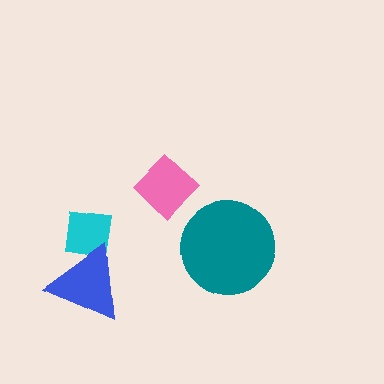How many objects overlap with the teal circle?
0 objects overlap with the teal circle.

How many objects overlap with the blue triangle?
1 object overlaps with the blue triangle.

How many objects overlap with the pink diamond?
0 objects overlap with the pink diamond.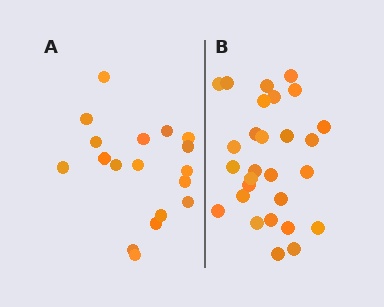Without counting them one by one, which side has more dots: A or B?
Region B (the right region) has more dots.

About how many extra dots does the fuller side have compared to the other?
Region B has roughly 10 or so more dots than region A.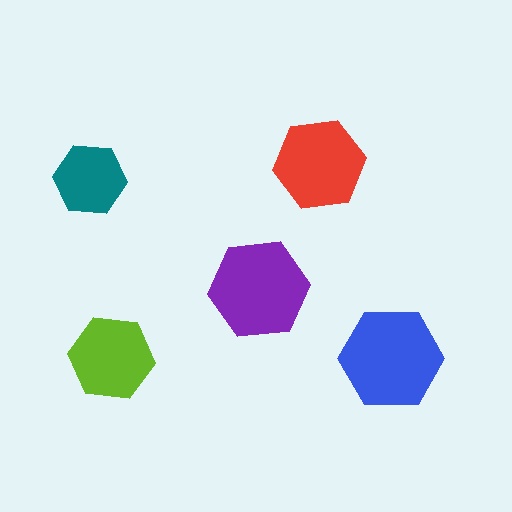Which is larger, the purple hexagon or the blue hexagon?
The blue one.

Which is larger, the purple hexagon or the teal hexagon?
The purple one.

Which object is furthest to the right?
The blue hexagon is rightmost.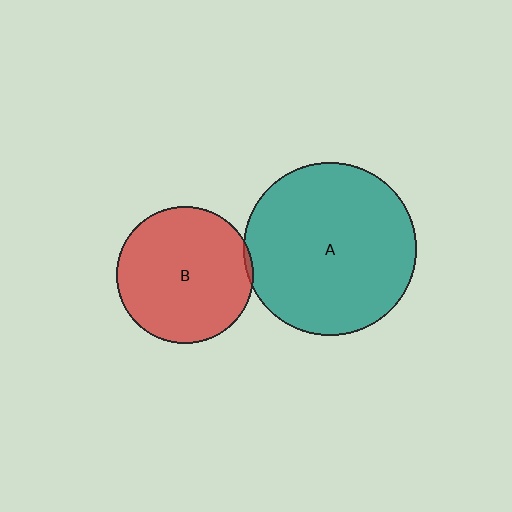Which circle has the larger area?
Circle A (teal).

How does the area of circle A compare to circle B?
Approximately 1.6 times.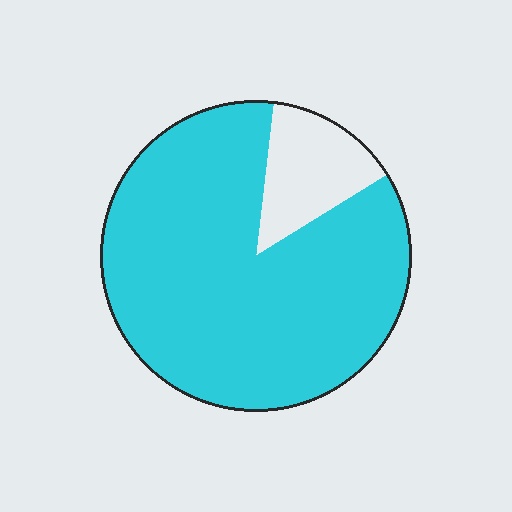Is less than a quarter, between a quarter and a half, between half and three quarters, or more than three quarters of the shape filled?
More than three quarters.